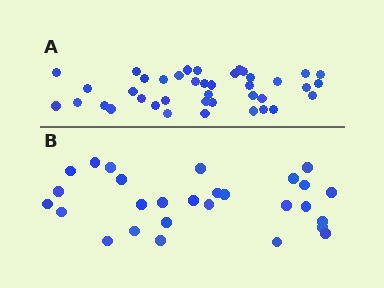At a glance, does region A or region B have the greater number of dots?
Region A (the top region) has more dots.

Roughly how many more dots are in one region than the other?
Region A has roughly 12 or so more dots than region B.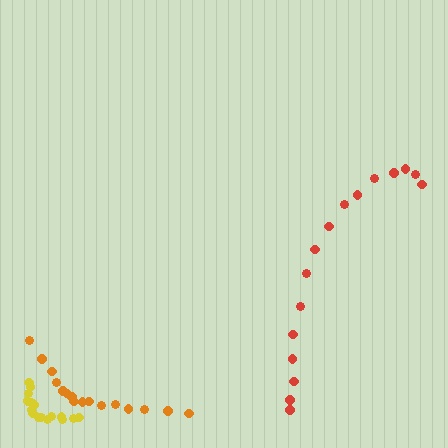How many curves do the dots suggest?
There are 3 distinct paths.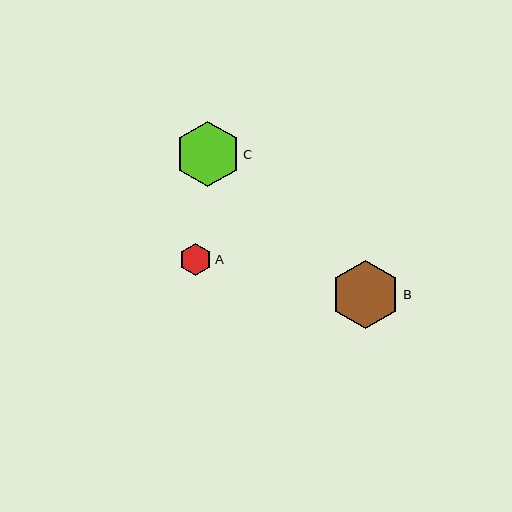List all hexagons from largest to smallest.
From largest to smallest: B, C, A.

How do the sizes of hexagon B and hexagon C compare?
Hexagon B and hexagon C are approximately the same size.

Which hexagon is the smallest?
Hexagon A is the smallest with a size of approximately 33 pixels.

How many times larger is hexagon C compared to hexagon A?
Hexagon C is approximately 2.0 times the size of hexagon A.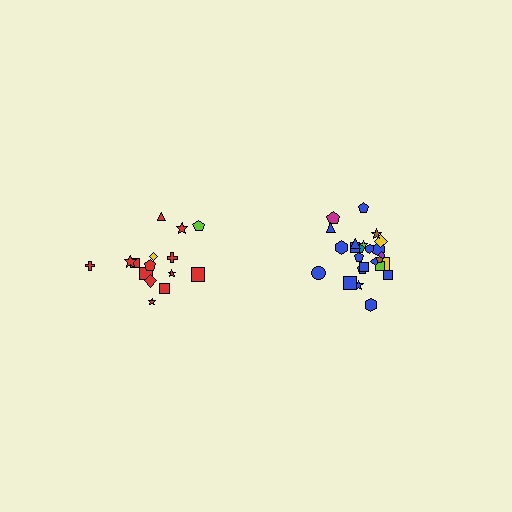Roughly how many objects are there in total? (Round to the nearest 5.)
Roughly 40 objects in total.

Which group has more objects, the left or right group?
The right group.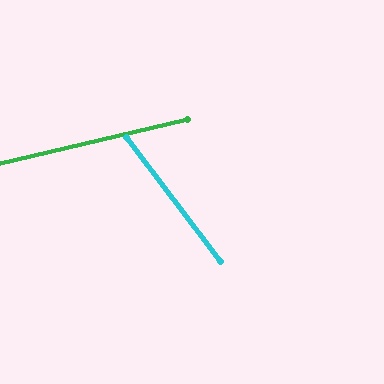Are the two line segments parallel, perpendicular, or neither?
Neither parallel nor perpendicular — they differ by about 66°.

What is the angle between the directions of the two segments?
Approximately 66 degrees.